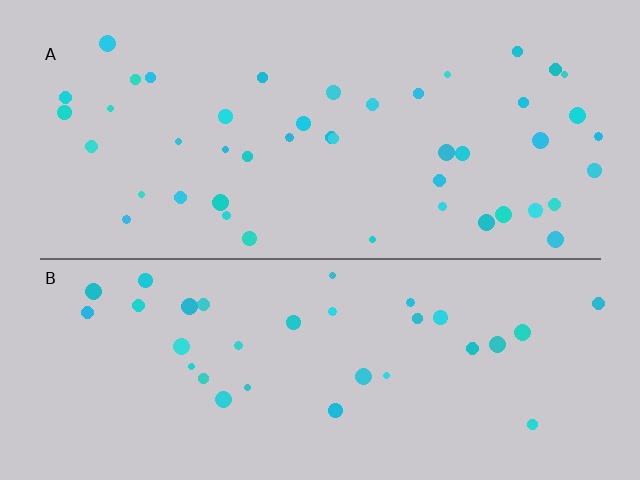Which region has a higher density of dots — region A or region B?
A (the top).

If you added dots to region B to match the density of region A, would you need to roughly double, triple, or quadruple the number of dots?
Approximately double.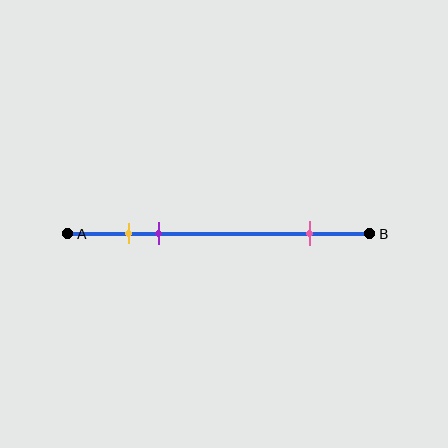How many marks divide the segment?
There are 3 marks dividing the segment.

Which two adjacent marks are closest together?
The yellow and purple marks are the closest adjacent pair.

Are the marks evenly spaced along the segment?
No, the marks are not evenly spaced.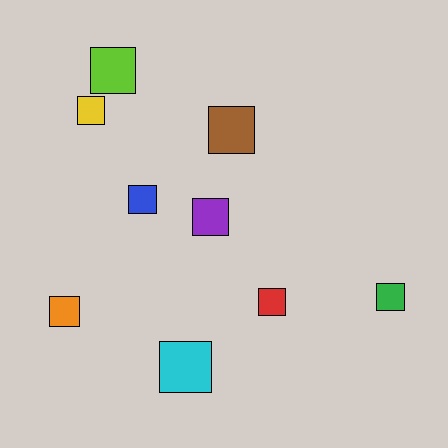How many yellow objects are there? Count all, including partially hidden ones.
There is 1 yellow object.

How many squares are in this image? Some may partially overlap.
There are 9 squares.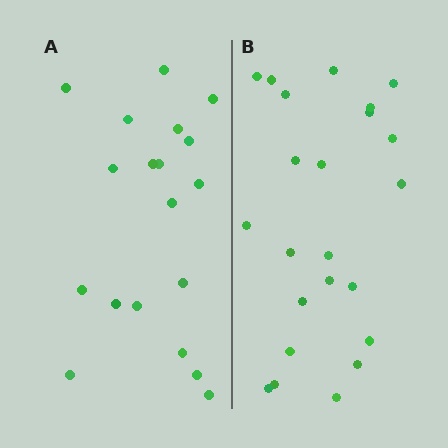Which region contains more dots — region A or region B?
Region B (the right region) has more dots.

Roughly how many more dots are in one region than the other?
Region B has about 4 more dots than region A.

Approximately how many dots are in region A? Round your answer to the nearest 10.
About 20 dots. (The exact count is 19, which rounds to 20.)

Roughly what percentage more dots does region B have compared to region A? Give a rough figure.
About 20% more.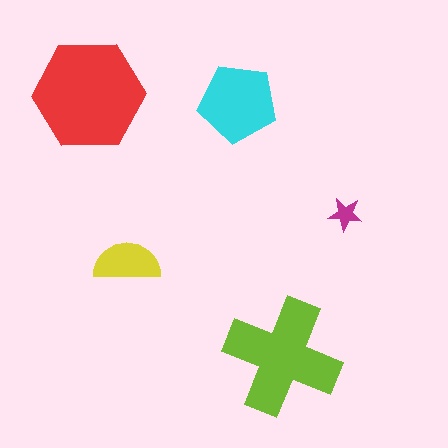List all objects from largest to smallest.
The red hexagon, the lime cross, the cyan pentagon, the yellow semicircle, the magenta star.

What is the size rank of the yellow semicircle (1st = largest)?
4th.